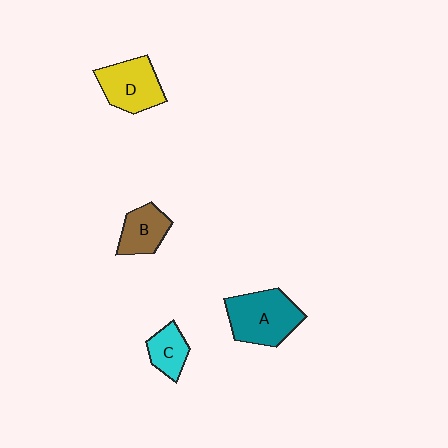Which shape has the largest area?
Shape A (teal).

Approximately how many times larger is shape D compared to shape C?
Approximately 1.7 times.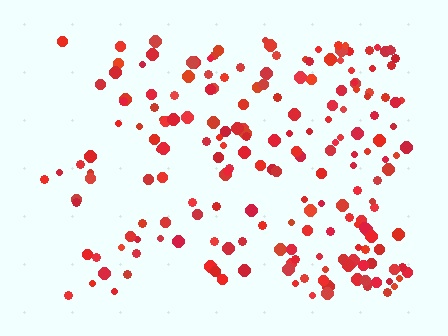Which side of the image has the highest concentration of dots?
The right.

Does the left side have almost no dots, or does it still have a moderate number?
Still a moderate number, just noticeably fewer than the right.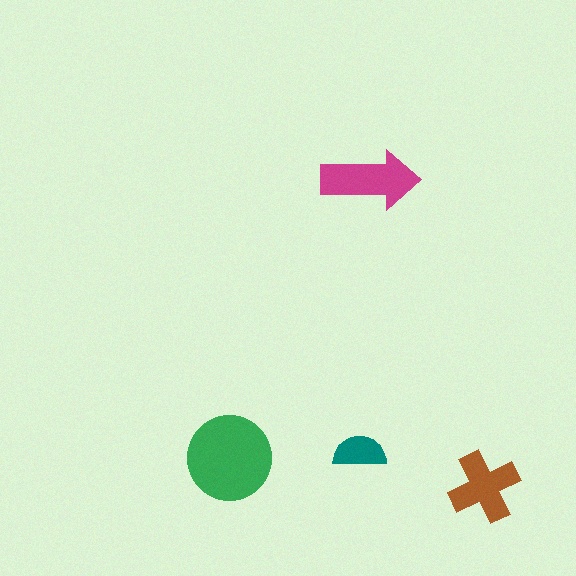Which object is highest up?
The magenta arrow is topmost.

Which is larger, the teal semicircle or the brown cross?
The brown cross.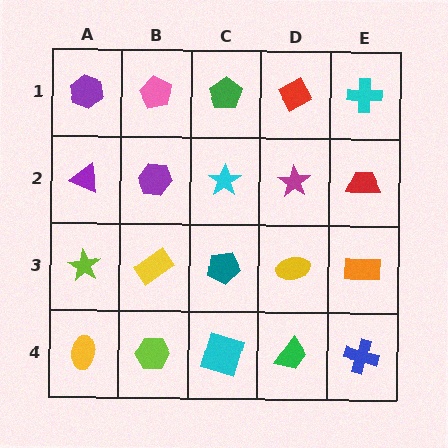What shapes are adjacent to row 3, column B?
A purple hexagon (row 2, column B), a lime hexagon (row 4, column B), a lime star (row 3, column A), a teal pentagon (row 3, column C).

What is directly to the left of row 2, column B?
A purple triangle.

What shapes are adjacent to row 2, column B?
A pink pentagon (row 1, column B), a yellow rectangle (row 3, column B), a purple triangle (row 2, column A), a cyan star (row 2, column C).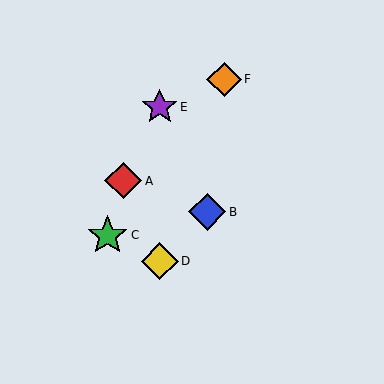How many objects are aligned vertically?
2 objects (D, E) are aligned vertically.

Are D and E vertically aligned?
Yes, both are at x≈160.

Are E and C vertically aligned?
No, E is at x≈160 and C is at x≈108.